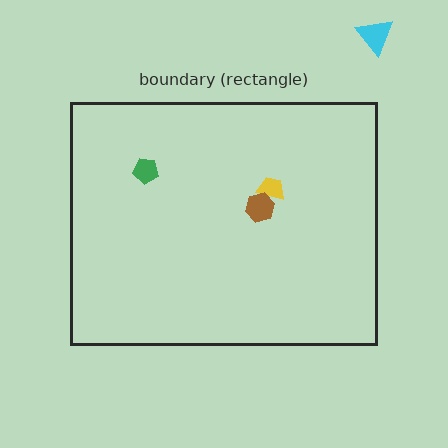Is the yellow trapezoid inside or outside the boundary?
Inside.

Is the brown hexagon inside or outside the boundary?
Inside.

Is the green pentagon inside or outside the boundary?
Inside.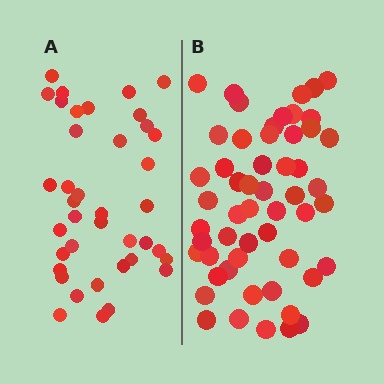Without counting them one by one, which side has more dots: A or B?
Region B (the right region) has more dots.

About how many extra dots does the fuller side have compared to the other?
Region B has approximately 15 more dots than region A.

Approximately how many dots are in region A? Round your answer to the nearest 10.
About 40 dots. (The exact count is 39, which rounds to 40.)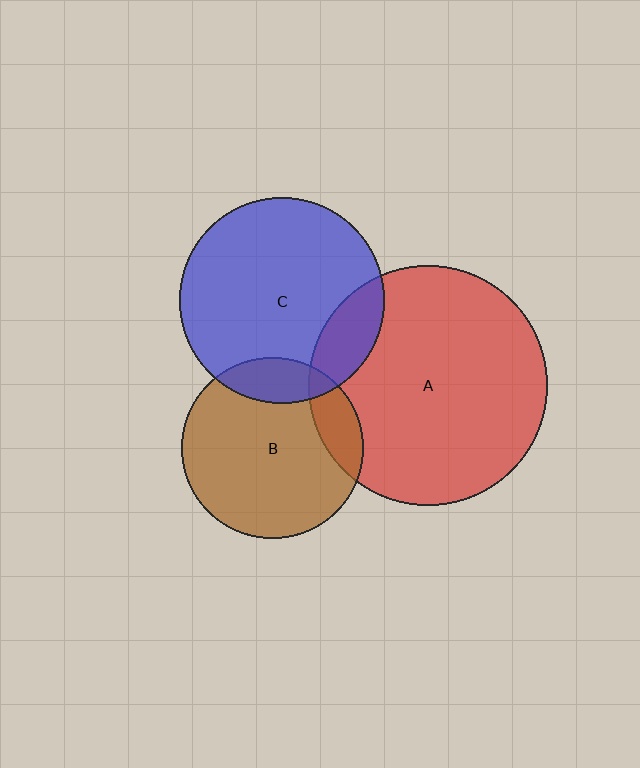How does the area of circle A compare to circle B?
Approximately 1.7 times.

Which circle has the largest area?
Circle A (red).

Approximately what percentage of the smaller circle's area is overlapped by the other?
Approximately 15%.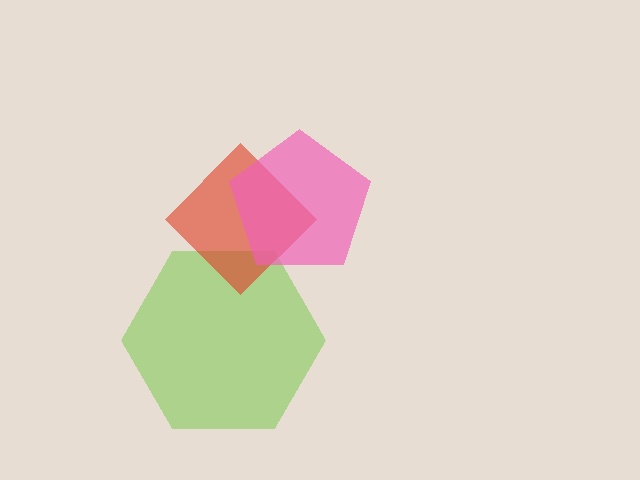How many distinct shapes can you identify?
There are 3 distinct shapes: a lime hexagon, a red diamond, a pink pentagon.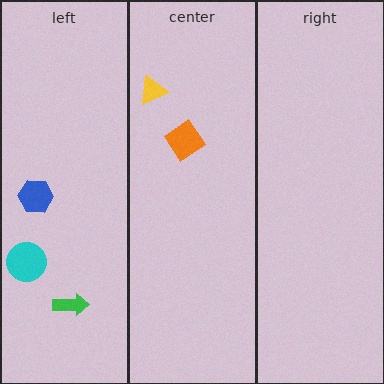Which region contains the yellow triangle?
The center region.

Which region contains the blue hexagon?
The left region.